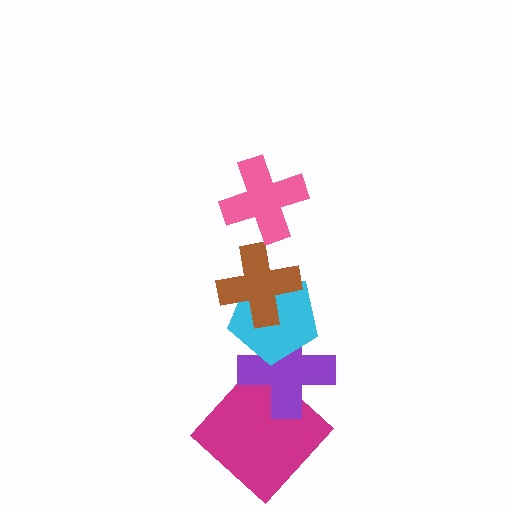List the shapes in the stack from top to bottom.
From top to bottom: the pink cross, the brown cross, the cyan pentagon, the purple cross, the magenta diamond.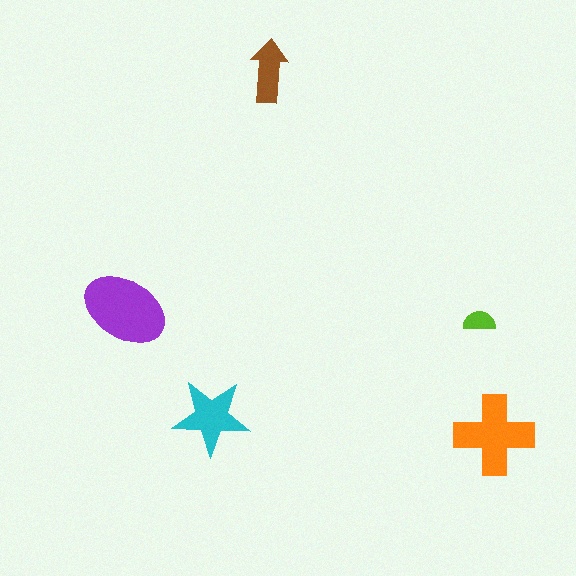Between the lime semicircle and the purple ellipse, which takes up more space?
The purple ellipse.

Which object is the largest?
The purple ellipse.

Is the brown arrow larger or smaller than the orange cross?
Smaller.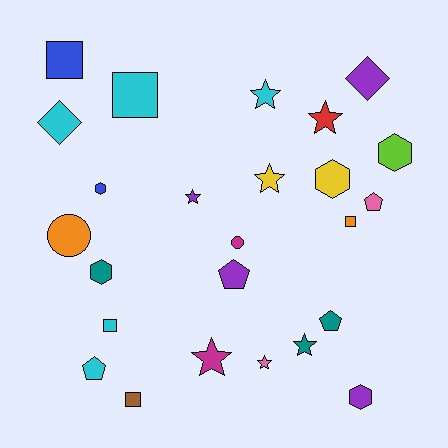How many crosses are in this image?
There are no crosses.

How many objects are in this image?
There are 25 objects.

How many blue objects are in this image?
There are 2 blue objects.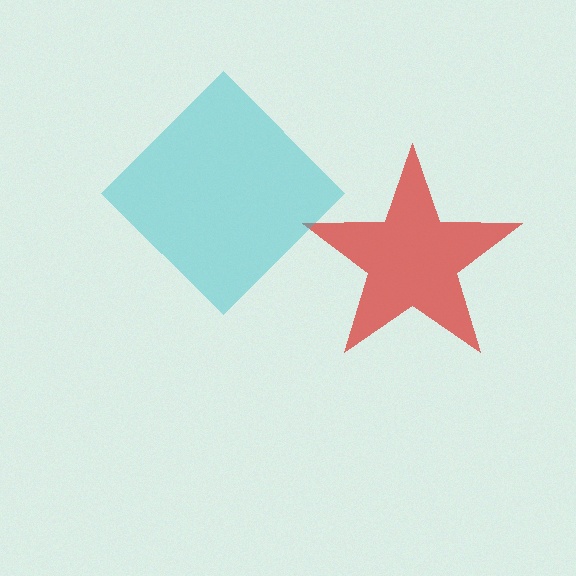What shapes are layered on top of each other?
The layered shapes are: a red star, a cyan diamond.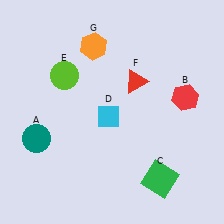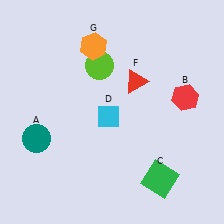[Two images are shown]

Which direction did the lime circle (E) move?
The lime circle (E) moved right.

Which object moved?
The lime circle (E) moved right.